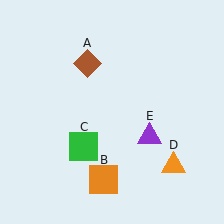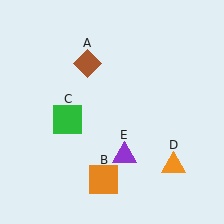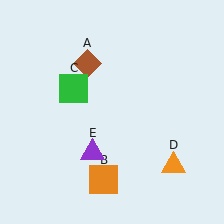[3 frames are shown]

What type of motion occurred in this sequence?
The green square (object C), purple triangle (object E) rotated clockwise around the center of the scene.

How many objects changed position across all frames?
2 objects changed position: green square (object C), purple triangle (object E).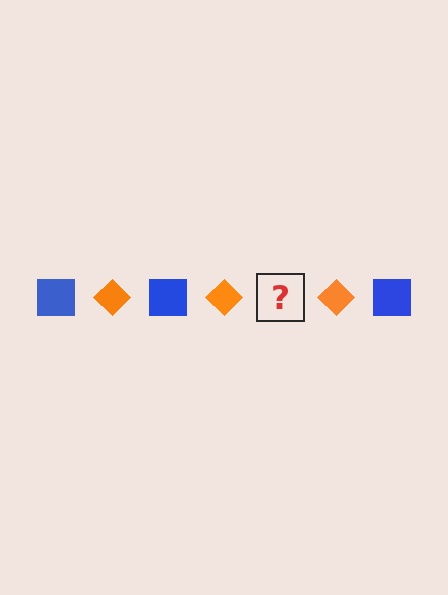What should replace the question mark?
The question mark should be replaced with a blue square.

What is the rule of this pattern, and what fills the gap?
The rule is that the pattern alternates between blue square and orange diamond. The gap should be filled with a blue square.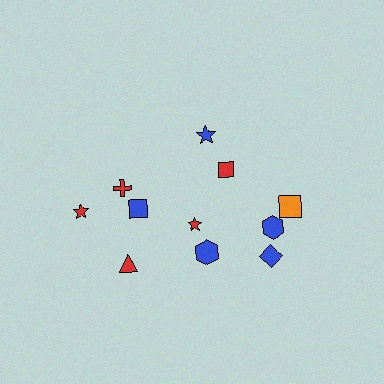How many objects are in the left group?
There are 4 objects.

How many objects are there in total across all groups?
There are 11 objects.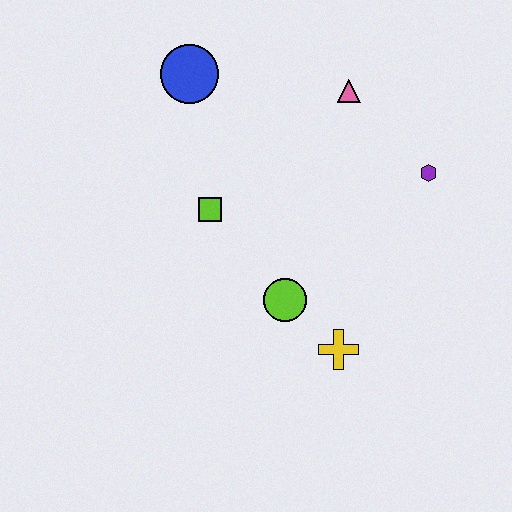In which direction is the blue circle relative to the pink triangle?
The blue circle is to the left of the pink triangle.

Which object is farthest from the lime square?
The purple hexagon is farthest from the lime square.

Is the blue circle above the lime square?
Yes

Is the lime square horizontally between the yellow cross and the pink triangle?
No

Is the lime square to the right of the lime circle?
No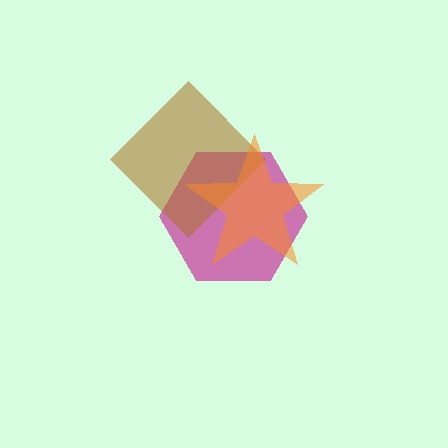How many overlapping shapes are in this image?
There are 3 overlapping shapes in the image.